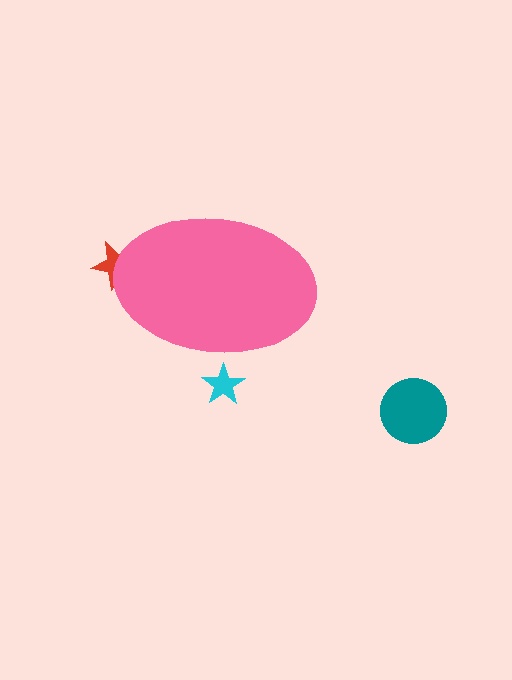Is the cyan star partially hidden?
Yes, the cyan star is partially hidden behind the pink ellipse.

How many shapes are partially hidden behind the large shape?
2 shapes are partially hidden.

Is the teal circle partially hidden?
No, the teal circle is fully visible.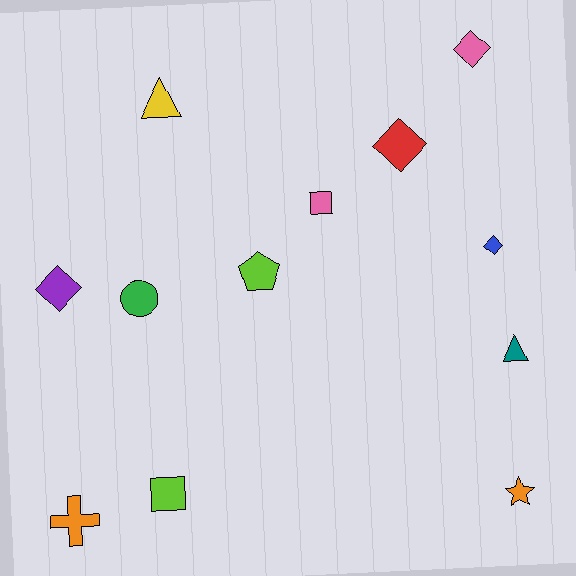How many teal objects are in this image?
There is 1 teal object.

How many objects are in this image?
There are 12 objects.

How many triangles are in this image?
There are 2 triangles.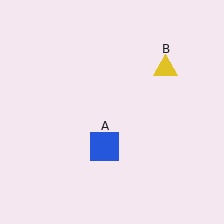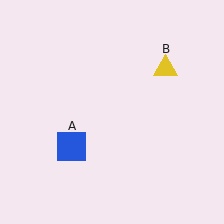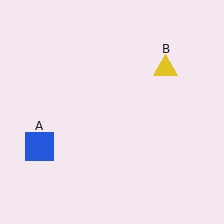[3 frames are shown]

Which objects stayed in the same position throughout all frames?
Yellow triangle (object B) remained stationary.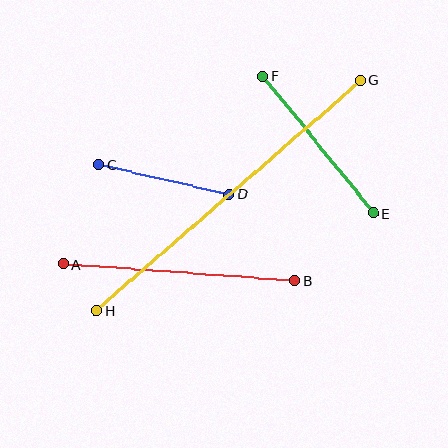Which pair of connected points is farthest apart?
Points G and H are farthest apart.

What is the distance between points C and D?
The distance is approximately 134 pixels.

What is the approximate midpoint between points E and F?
The midpoint is at approximately (318, 145) pixels.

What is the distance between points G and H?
The distance is approximately 351 pixels.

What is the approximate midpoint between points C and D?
The midpoint is at approximately (164, 180) pixels.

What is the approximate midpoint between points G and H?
The midpoint is at approximately (229, 196) pixels.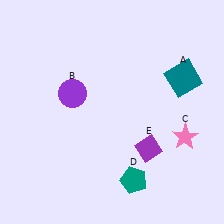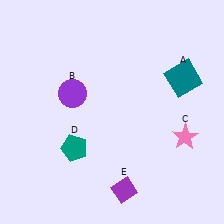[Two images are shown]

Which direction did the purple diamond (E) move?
The purple diamond (E) moved down.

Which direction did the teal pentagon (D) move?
The teal pentagon (D) moved left.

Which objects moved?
The objects that moved are: the teal pentagon (D), the purple diamond (E).